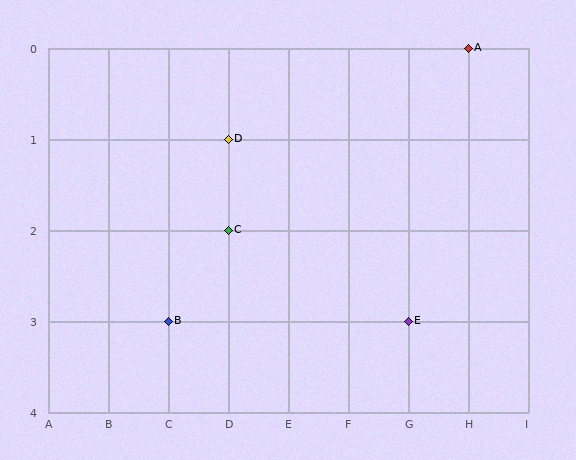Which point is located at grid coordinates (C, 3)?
Point B is at (C, 3).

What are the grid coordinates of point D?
Point D is at grid coordinates (D, 1).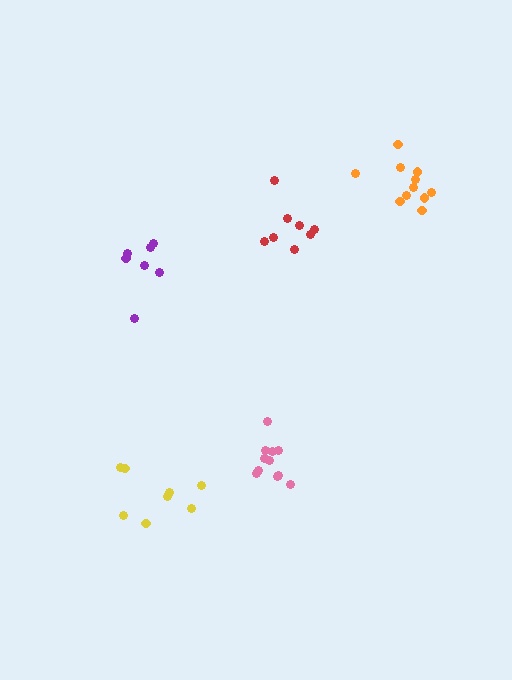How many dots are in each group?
Group 1: 11 dots, Group 2: 8 dots, Group 3: 7 dots, Group 4: 8 dots, Group 5: 11 dots (45 total).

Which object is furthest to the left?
The purple cluster is leftmost.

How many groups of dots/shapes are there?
There are 5 groups.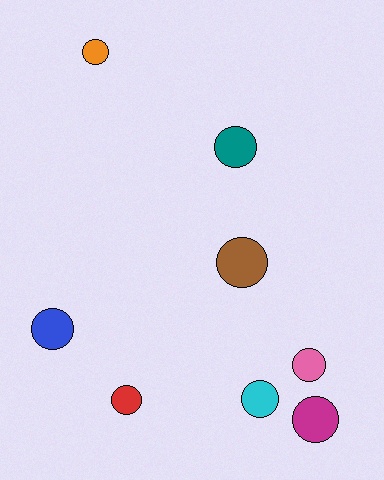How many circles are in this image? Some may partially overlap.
There are 8 circles.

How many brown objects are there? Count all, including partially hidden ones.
There is 1 brown object.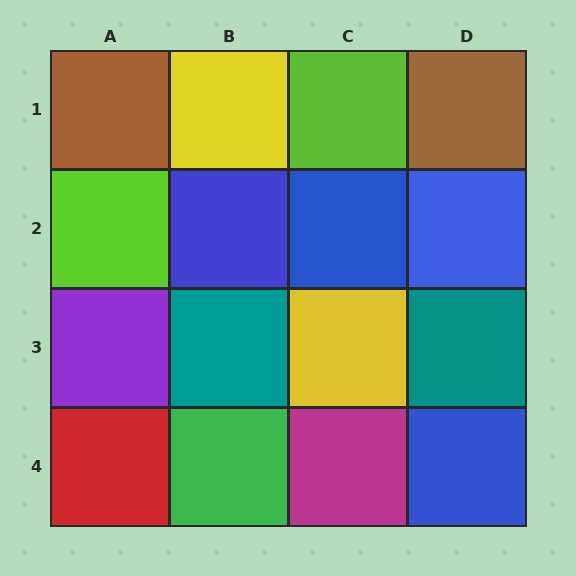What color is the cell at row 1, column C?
Lime.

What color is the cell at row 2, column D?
Blue.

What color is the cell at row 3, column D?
Teal.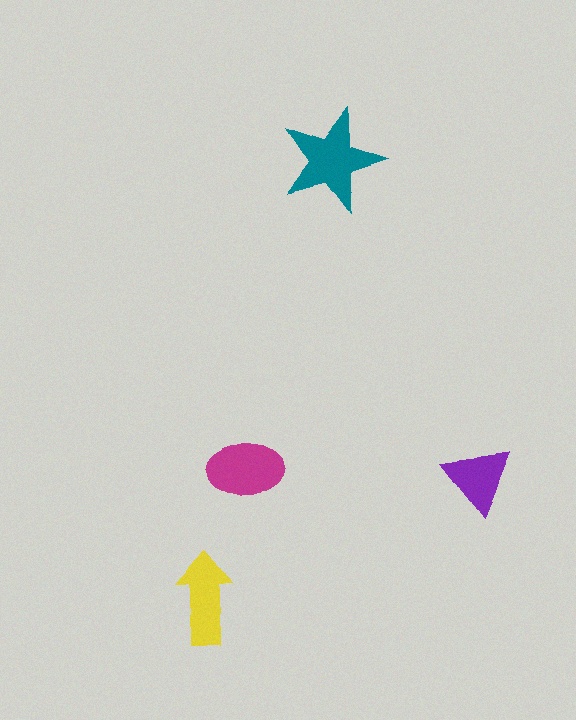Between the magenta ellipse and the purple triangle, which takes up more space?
The magenta ellipse.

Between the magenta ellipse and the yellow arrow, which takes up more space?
The magenta ellipse.